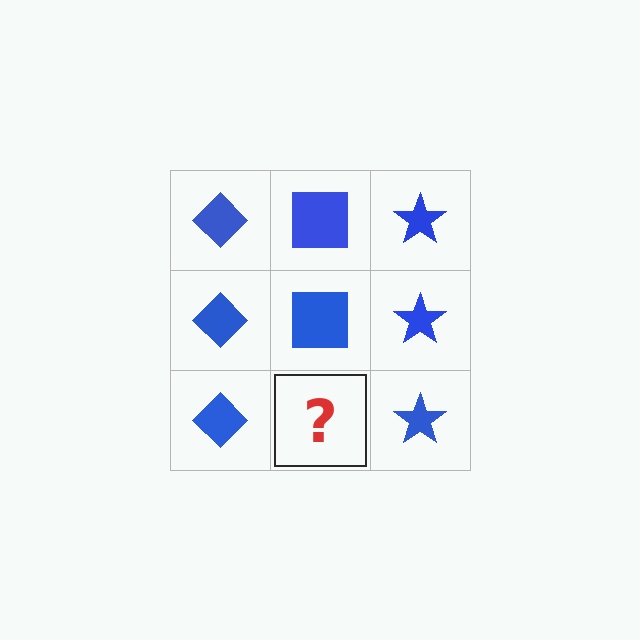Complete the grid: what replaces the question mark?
The question mark should be replaced with a blue square.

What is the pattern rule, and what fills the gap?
The rule is that each column has a consistent shape. The gap should be filled with a blue square.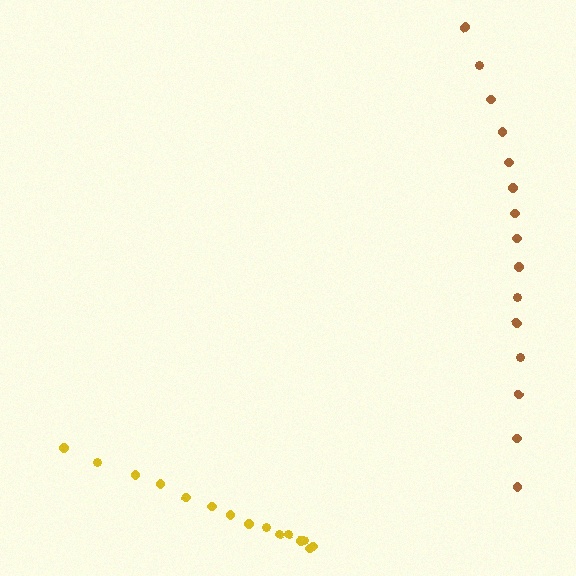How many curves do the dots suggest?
There are 2 distinct paths.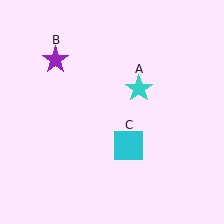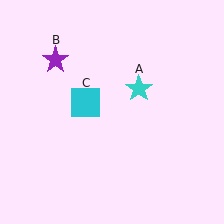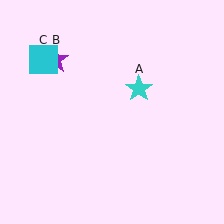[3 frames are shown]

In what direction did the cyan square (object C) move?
The cyan square (object C) moved up and to the left.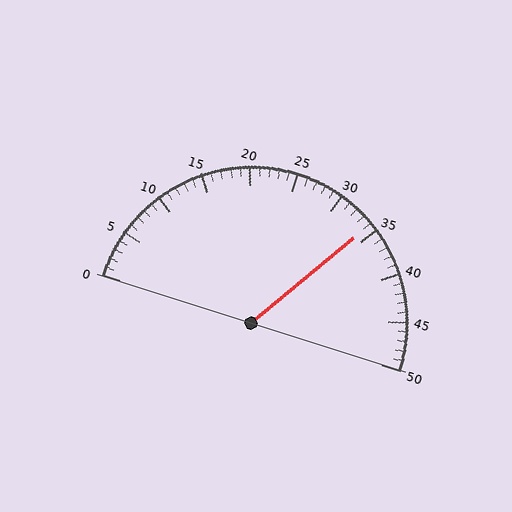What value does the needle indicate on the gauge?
The needle indicates approximately 34.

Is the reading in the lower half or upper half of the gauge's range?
The reading is in the upper half of the range (0 to 50).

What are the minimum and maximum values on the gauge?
The gauge ranges from 0 to 50.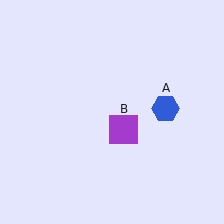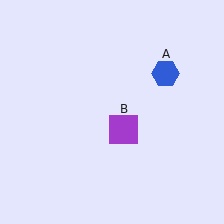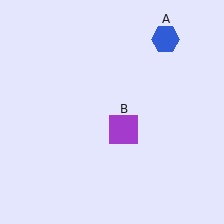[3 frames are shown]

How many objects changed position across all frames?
1 object changed position: blue hexagon (object A).